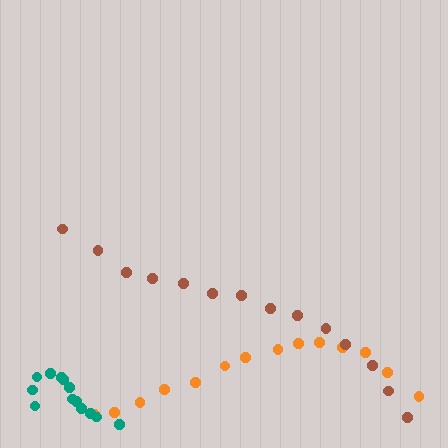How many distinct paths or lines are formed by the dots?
There are 3 distinct paths.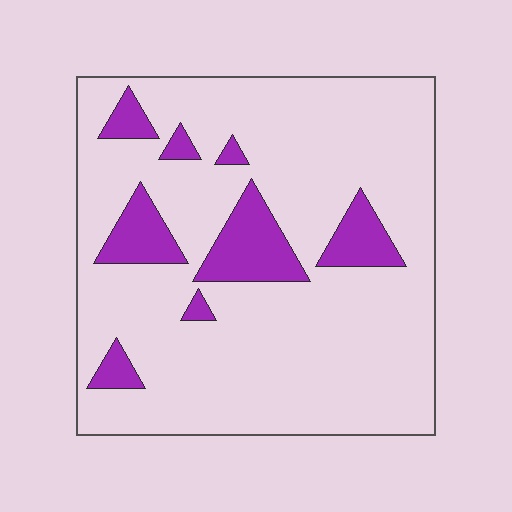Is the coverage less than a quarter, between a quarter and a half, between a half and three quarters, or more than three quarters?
Less than a quarter.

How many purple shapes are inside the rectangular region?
8.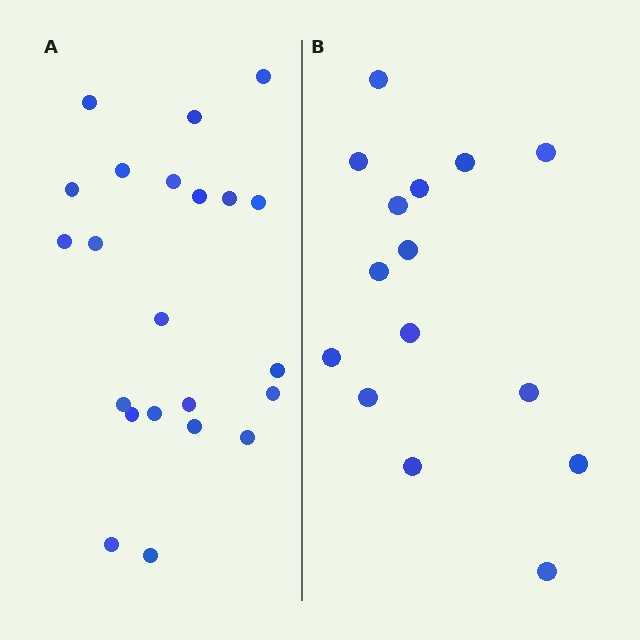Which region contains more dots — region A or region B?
Region A (the left region) has more dots.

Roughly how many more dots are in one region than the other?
Region A has roughly 8 or so more dots than region B.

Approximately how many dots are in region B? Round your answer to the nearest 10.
About 20 dots. (The exact count is 15, which rounds to 20.)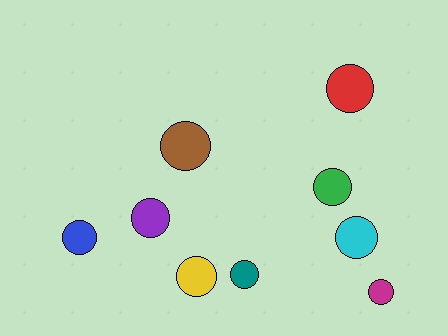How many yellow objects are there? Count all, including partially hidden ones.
There is 1 yellow object.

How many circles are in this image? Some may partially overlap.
There are 9 circles.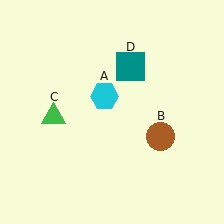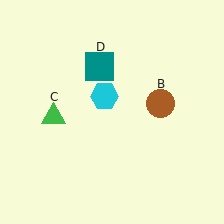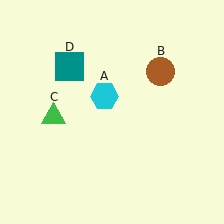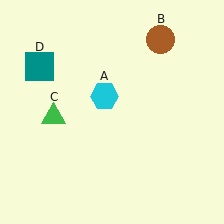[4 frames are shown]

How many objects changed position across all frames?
2 objects changed position: brown circle (object B), teal square (object D).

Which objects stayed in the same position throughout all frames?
Cyan hexagon (object A) and green triangle (object C) remained stationary.